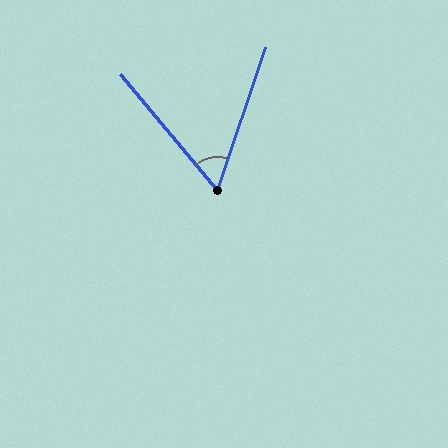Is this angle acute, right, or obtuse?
It is acute.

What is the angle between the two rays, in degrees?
Approximately 58 degrees.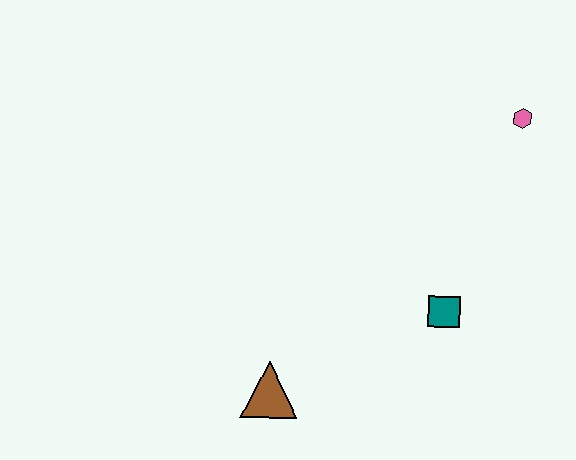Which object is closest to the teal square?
The brown triangle is closest to the teal square.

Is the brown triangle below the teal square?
Yes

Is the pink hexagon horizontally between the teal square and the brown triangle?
No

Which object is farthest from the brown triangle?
The pink hexagon is farthest from the brown triangle.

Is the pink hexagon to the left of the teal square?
No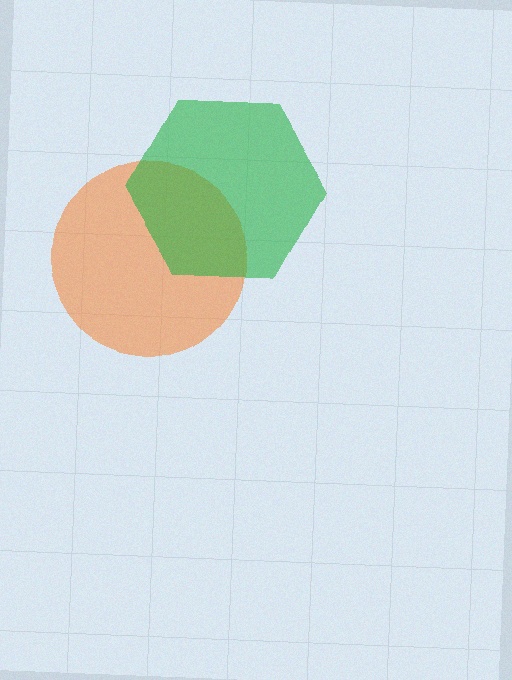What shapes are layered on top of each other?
The layered shapes are: an orange circle, a green hexagon.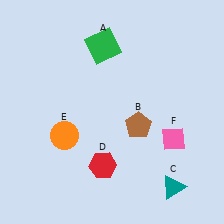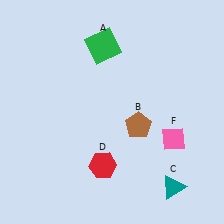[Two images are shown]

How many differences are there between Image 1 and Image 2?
There is 1 difference between the two images.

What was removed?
The orange circle (E) was removed in Image 2.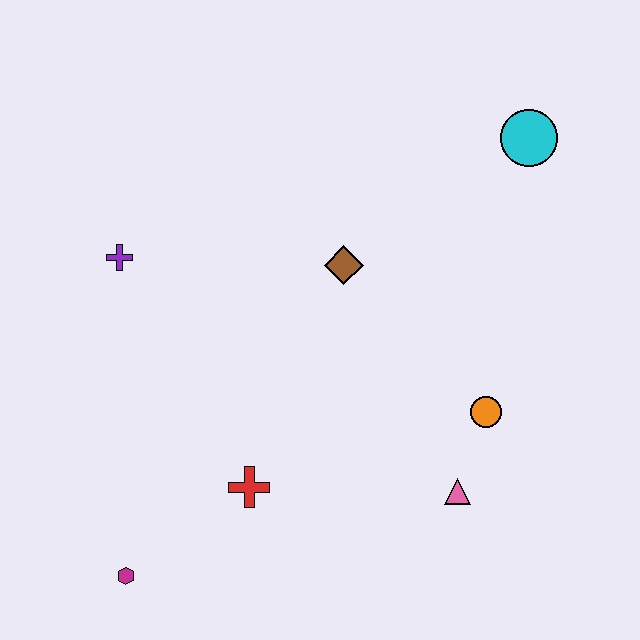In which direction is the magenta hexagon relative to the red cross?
The magenta hexagon is to the left of the red cross.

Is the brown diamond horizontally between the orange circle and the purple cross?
Yes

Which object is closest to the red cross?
The magenta hexagon is closest to the red cross.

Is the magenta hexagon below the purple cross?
Yes